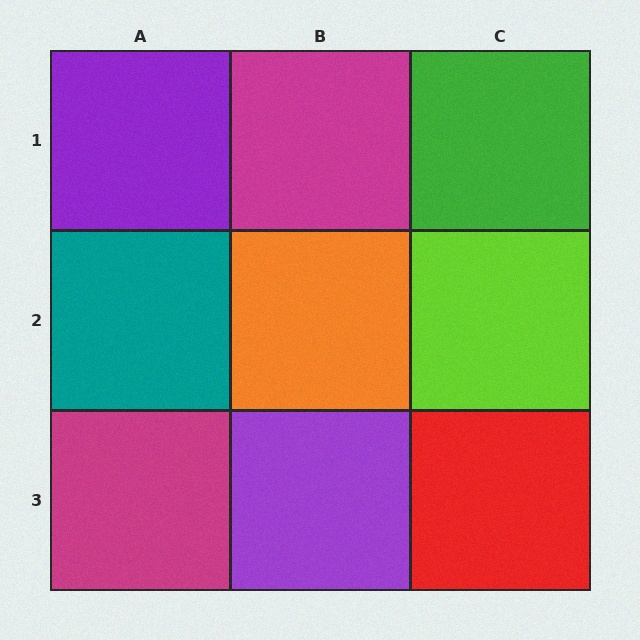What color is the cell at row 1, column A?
Purple.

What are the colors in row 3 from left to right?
Magenta, purple, red.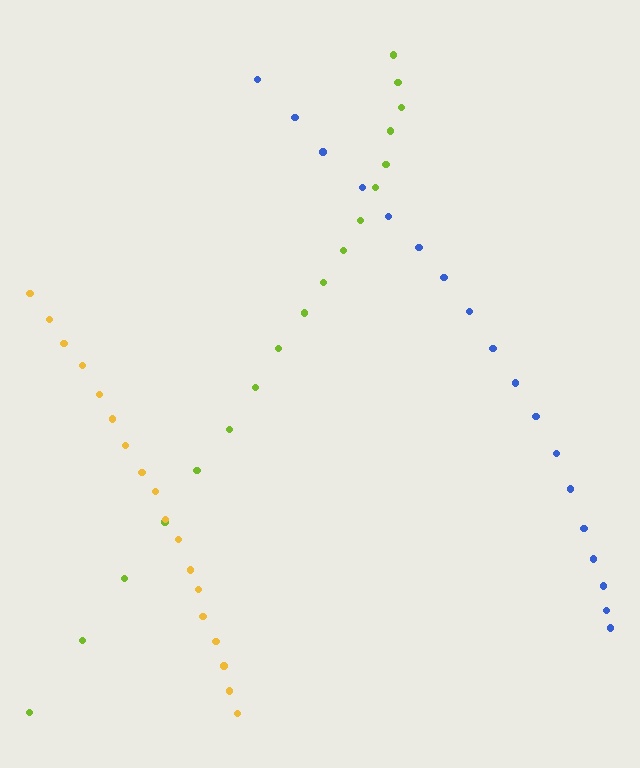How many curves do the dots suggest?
There are 3 distinct paths.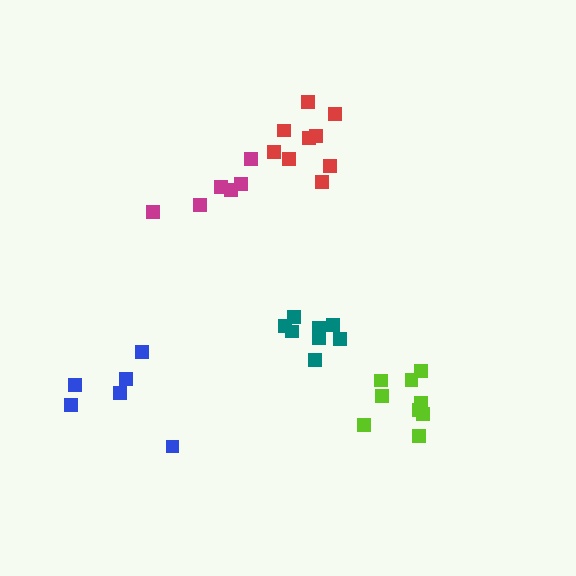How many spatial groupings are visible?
There are 5 spatial groupings.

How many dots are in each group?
Group 1: 6 dots, Group 2: 9 dots, Group 3: 6 dots, Group 4: 9 dots, Group 5: 8 dots (38 total).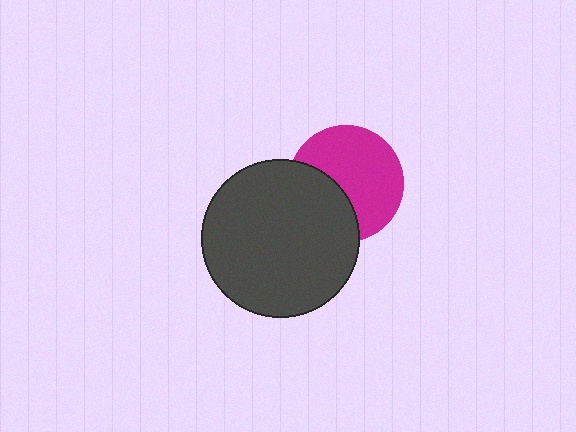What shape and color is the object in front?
The object in front is a dark gray circle.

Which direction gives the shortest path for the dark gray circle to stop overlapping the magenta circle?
Moving toward the lower-left gives the shortest separation.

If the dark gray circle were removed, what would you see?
You would see the complete magenta circle.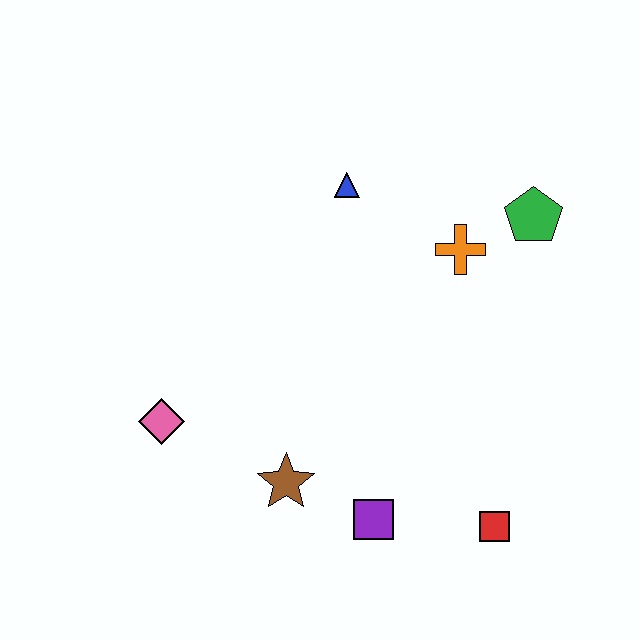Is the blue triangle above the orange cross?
Yes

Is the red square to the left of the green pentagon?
Yes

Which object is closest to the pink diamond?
The brown star is closest to the pink diamond.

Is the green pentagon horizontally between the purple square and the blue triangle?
No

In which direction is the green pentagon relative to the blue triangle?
The green pentagon is to the right of the blue triangle.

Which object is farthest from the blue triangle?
The red square is farthest from the blue triangle.